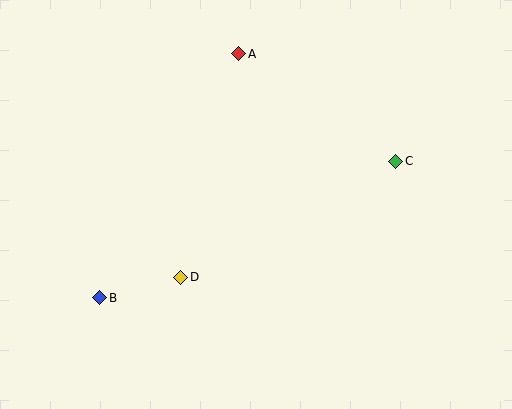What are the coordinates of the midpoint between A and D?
The midpoint between A and D is at (210, 165).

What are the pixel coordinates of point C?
Point C is at (396, 161).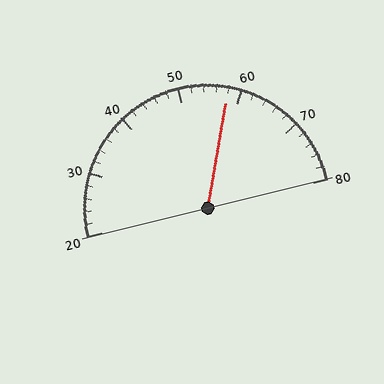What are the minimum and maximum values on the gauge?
The gauge ranges from 20 to 80.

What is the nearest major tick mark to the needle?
The nearest major tick mark is 60.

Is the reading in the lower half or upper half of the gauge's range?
The reading is in the upper half of the range (20 to 80).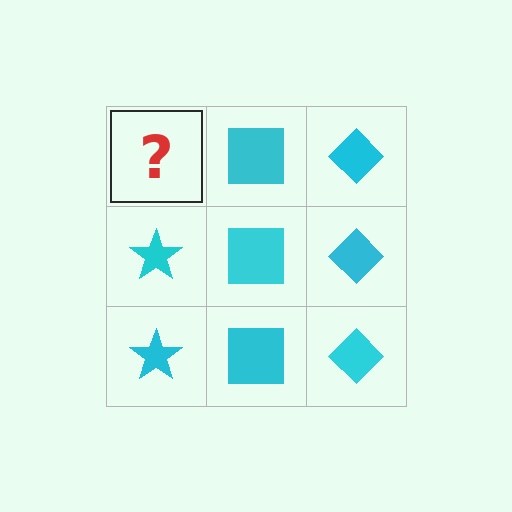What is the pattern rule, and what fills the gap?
The rule is that each column has a consistent shape. The gap should be filled with a cyan star.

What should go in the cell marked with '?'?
The missing cell should contain a cyan star.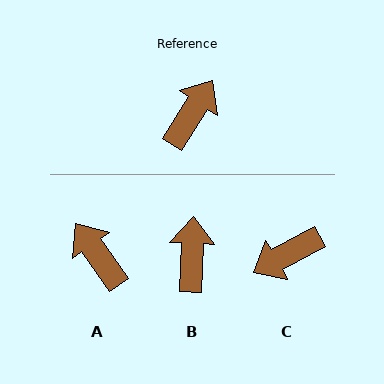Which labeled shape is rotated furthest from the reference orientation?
C, about 151 degrees away.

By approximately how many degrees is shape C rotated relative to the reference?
Approximately 151 degrees counter-clockwise.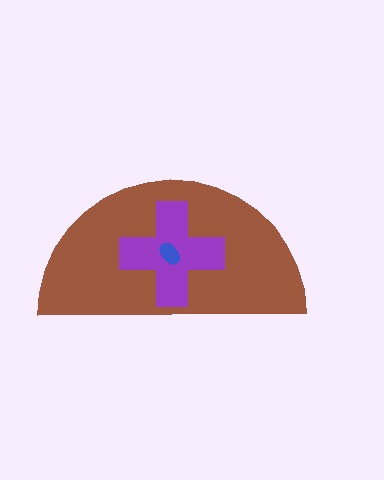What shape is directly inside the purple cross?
The blue ellipse.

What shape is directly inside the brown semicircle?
The purple cross.